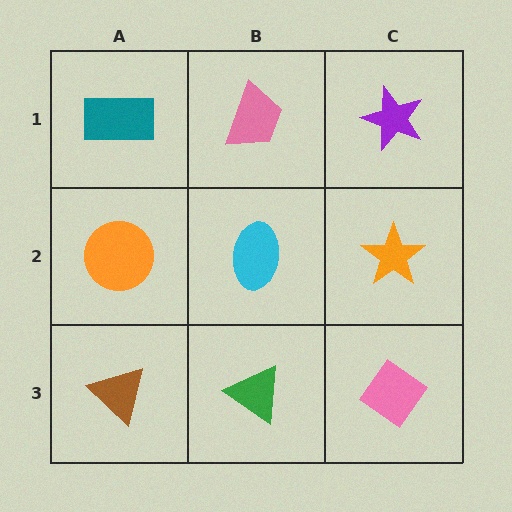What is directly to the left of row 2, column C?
A cyan ellipse.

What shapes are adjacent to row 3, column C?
An orange star (row 2, column C), a green triangle (row 3, column B).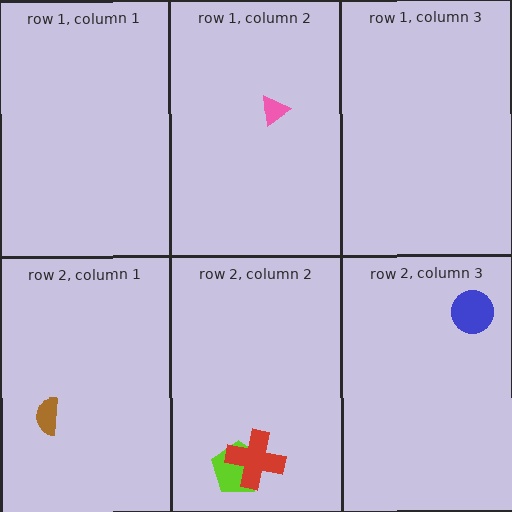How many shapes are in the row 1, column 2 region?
1.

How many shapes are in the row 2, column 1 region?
1.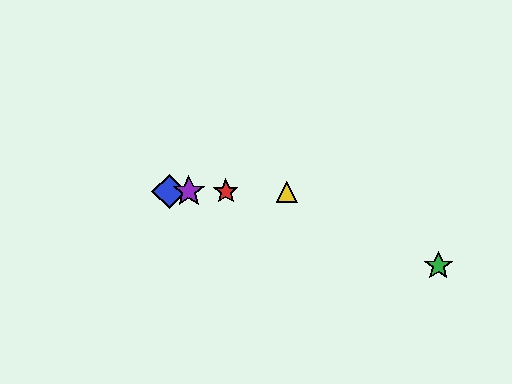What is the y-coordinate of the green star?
The green star is at y≈266.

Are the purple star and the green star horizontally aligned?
No, the purple star is at y≈192 and the green star is at y≈266.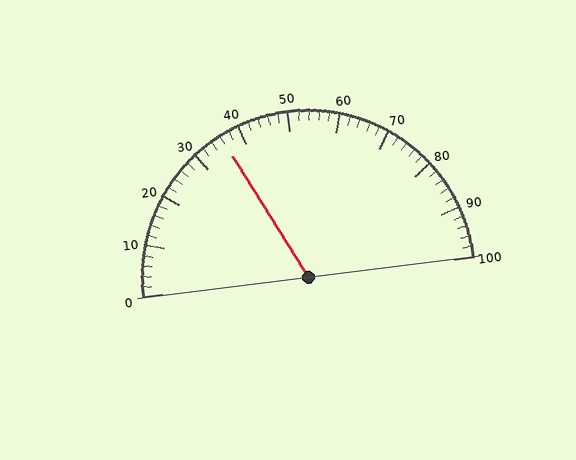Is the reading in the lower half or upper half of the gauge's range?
The reading is in the lower half of the range (0 to 100).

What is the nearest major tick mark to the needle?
The nearest major tick mark is 40.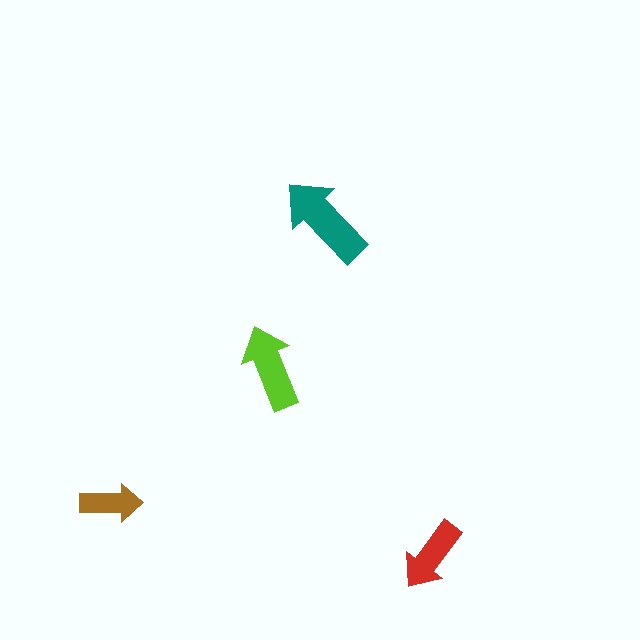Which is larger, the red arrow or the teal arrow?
The teal one.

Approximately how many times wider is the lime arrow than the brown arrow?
About 1.5 times wider.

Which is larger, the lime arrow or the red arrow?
The lime one.